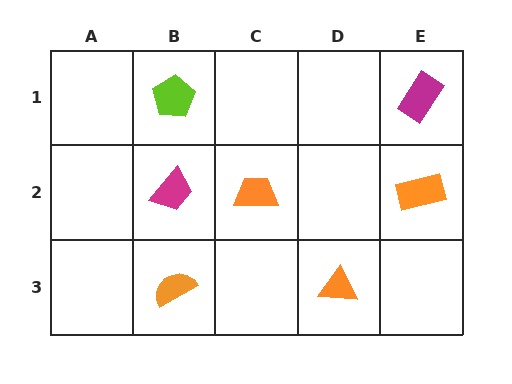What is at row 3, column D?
An orange triangle.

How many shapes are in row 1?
2 shapes.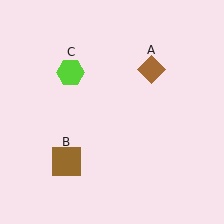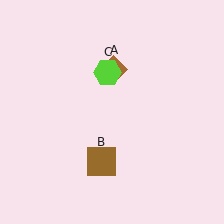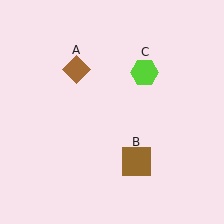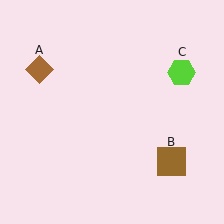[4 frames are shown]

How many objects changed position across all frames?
3 objects changed position: brown diamond (object A), brown square (object B), lime hexagon (object C).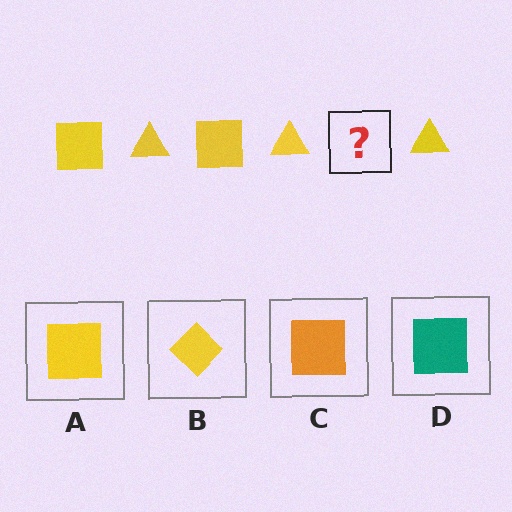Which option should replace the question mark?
Option A.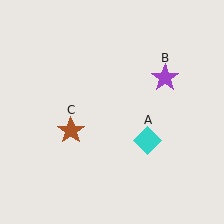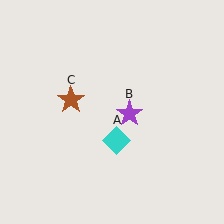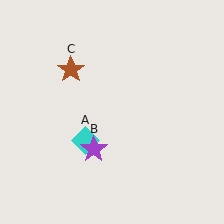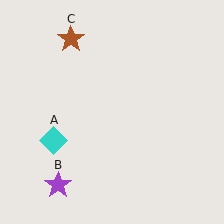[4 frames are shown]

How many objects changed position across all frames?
3 objects changed position: cyan diamond (object A), purple star (object B), brown star (object C).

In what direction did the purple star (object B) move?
The purple star (object B) moved down and to the left.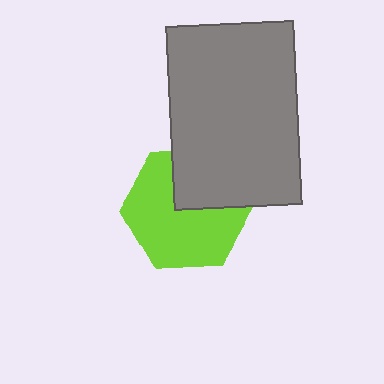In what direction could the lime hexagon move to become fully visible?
The lime hexagon could move down. That would shift it out from behind the gray rectangle entirely.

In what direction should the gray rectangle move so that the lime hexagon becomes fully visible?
The gray rectangle should move up. That is the shortest direction to clear the overlap and leave the lime hexagon fully visible.